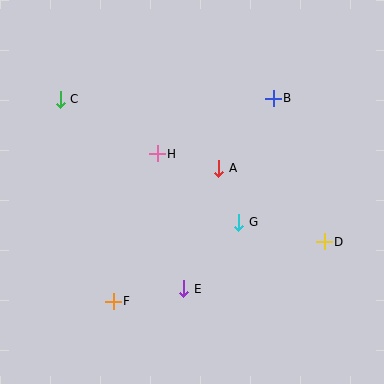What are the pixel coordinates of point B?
Point B is at (273, 98).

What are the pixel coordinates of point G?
Point G is at (239, 222).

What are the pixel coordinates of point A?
Point A is at (219, 168).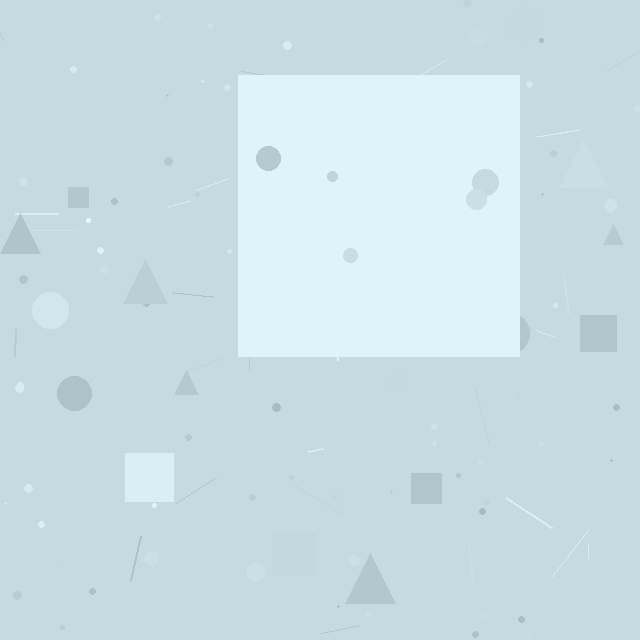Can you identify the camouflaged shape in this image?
The camouflaged shape is a square.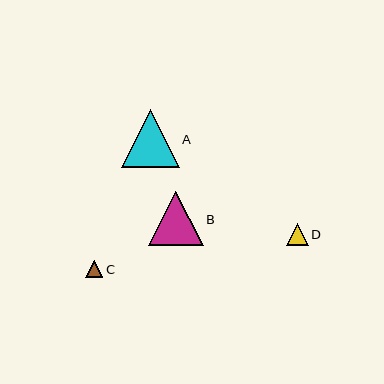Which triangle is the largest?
Triangle A is the largest with a size of approximately 58 pixels.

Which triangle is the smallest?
Triangle C is the smallest with a size of approximately 17 pixels.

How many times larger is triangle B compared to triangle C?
Triangle B is approximately 3.1 times the size of triangle C.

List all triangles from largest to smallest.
From largest to smallest: A, B, D, C.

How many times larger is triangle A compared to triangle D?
Triangle A is approximately 2.7 times the size of triangle D.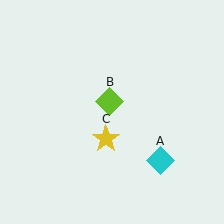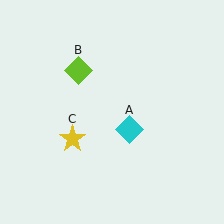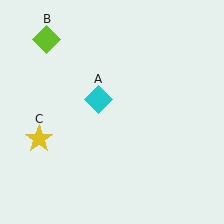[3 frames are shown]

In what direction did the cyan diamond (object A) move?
The cyan diamond (object A) moved up and to the left.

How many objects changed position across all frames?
3 objects changed position: cyan diamond (object A), lime diamond (object B), yellow star (object C).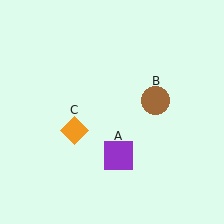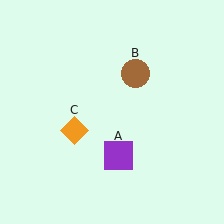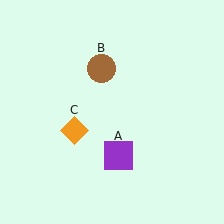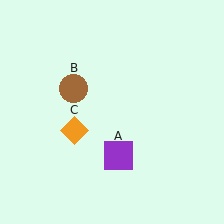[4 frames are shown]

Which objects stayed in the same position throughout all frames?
Purple square (object A) and orange diamond (object C) remained stationary.